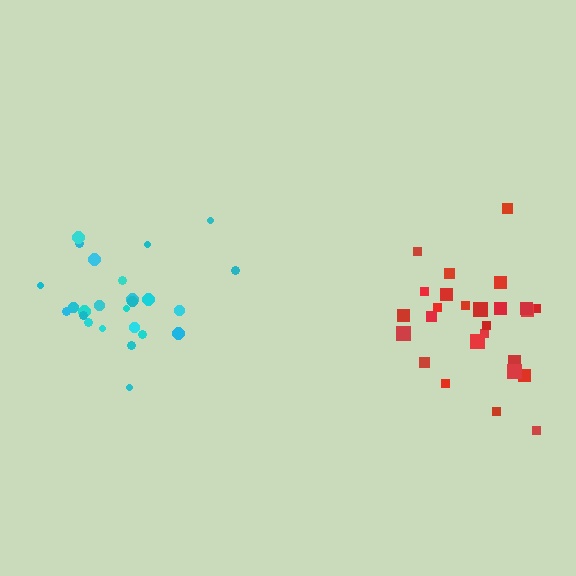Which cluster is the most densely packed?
Red.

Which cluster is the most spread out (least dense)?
Cyan.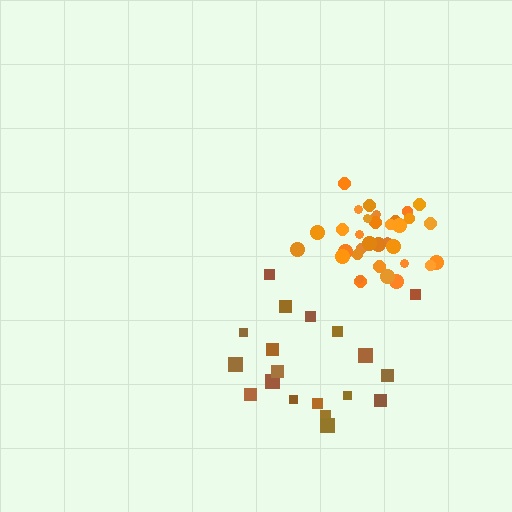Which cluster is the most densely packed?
Orange.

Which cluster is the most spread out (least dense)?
Brown.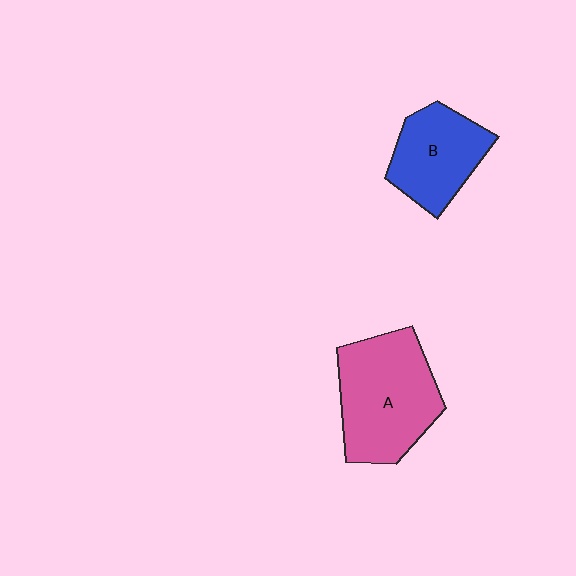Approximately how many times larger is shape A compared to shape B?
Approximately 1.5 times.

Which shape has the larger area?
Shape A (pink).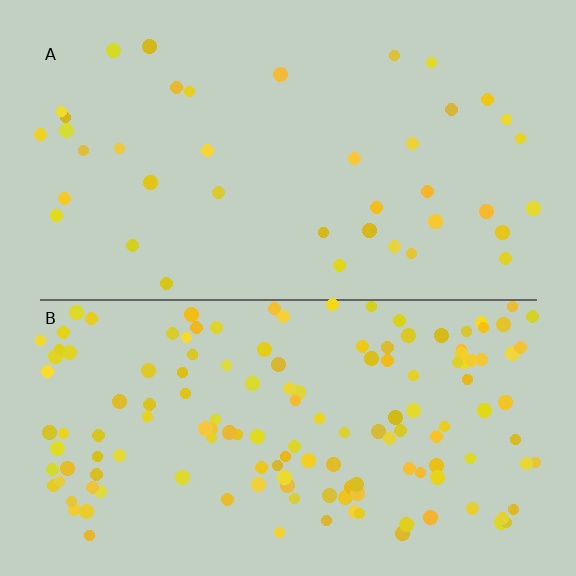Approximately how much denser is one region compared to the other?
Approximately 3.6× — region B over region A.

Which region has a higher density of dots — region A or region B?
B (the bottom).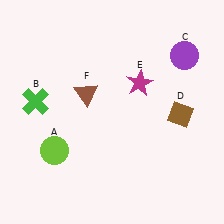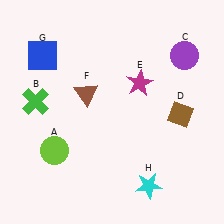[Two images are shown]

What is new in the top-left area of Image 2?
A blue square (G) was added in the top-left area of Image 2.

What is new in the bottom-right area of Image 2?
A cyan star (H) was added in the bottom-right area of Image 2.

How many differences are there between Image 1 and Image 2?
There are 2 differences between the two images.